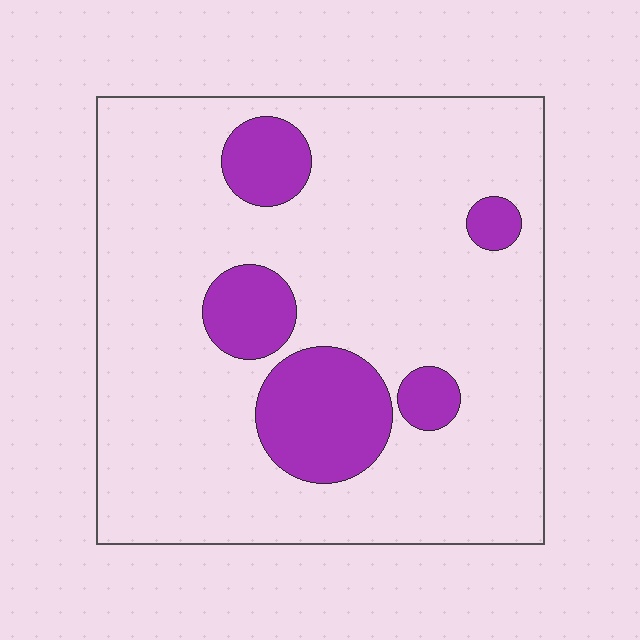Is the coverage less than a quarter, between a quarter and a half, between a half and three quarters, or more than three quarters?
Less than a quarter.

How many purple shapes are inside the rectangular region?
5.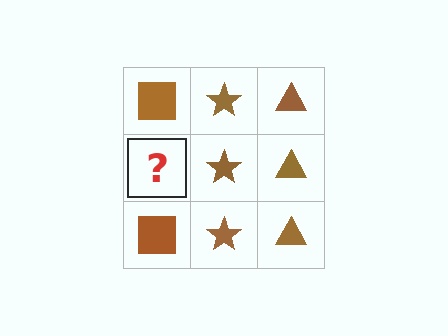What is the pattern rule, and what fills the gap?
The rule is that each column has a consistent shape. The gap should be filled with a brown square.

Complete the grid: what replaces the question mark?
The question mark should be replaced with a brown square.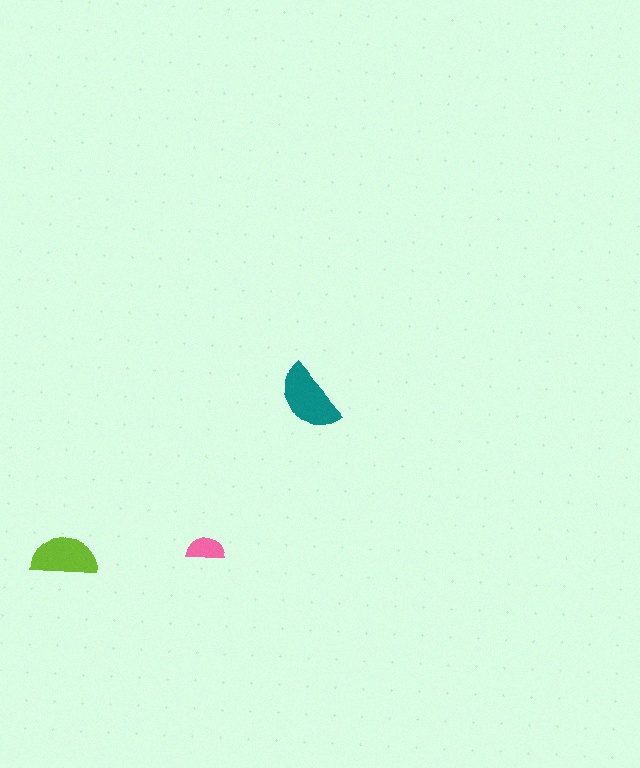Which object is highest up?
The teal semicircle is topmost.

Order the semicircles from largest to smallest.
the teal one, the lime one, the pink one.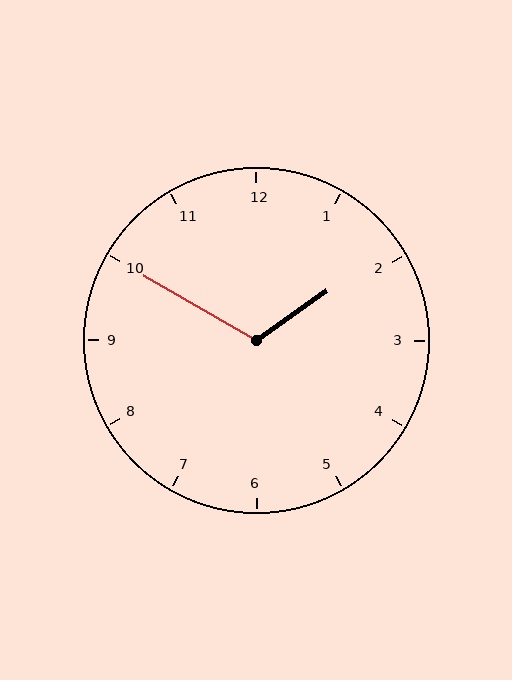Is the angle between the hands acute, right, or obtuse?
It is obtuse.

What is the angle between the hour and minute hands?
Approximately 115 degrees.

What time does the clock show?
1:50.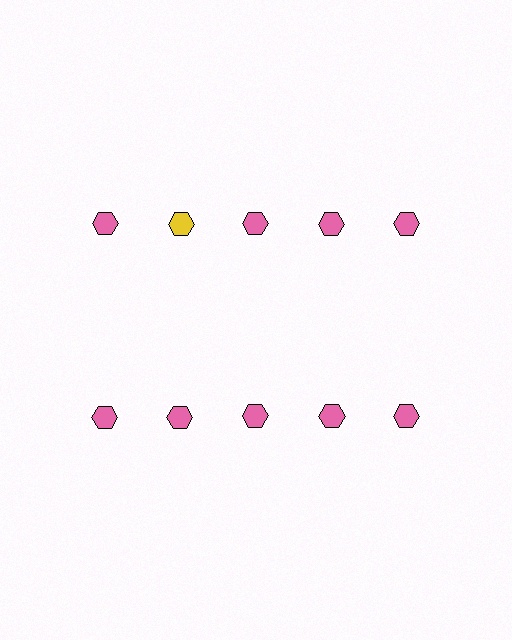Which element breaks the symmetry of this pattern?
The yellow hexagon in the top row, second from left column breaks the symmetry. All other shapes are pink hexagons.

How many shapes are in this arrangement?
There are 10 shapes arranged in a grid pattern.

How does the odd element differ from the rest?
It has a different color: yellow instead of pink.